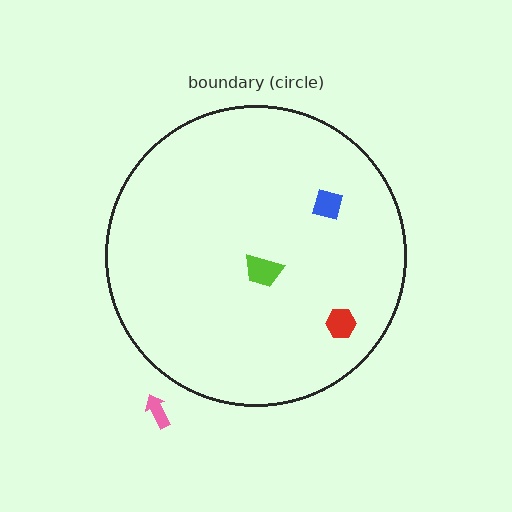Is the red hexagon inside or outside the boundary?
Inside.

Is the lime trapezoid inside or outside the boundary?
Inside.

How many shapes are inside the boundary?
3 inside, 1 outside.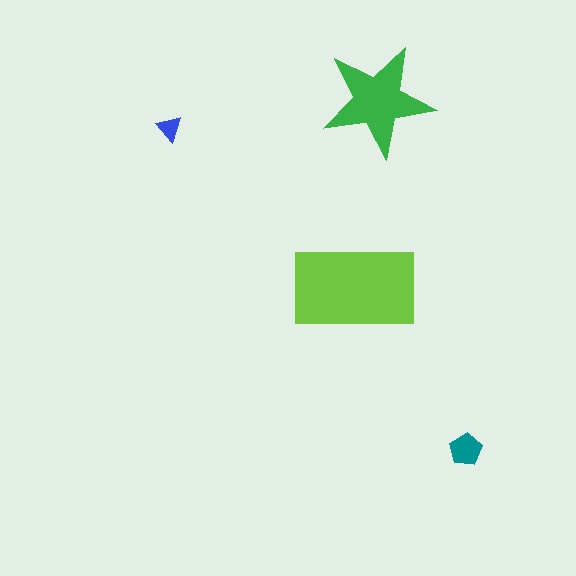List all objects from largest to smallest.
The lime rectangle, the green star, the teal pentagon, the blue triangle.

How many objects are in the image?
There are 4 objects in the image.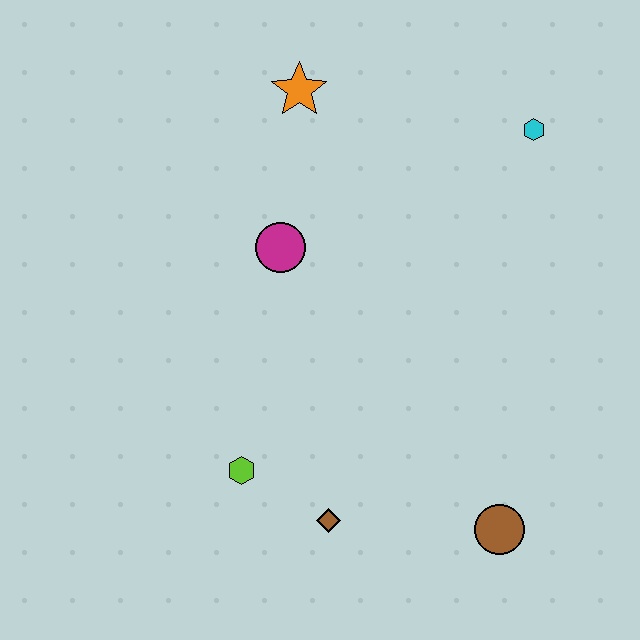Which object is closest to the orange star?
The magenta circle is closest to the orange star.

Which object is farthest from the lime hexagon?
The cyan hexagon is farthest from the lime hexagon.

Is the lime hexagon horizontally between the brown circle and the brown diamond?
No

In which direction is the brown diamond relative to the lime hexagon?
The brown diamond is to the right of the lime hexagon.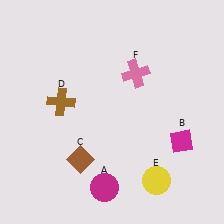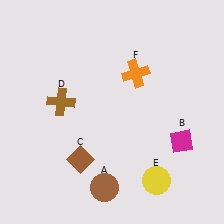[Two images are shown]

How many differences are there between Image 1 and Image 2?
There are 2 differences between the two images.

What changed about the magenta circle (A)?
In Image 1, A is magenta. In Image 2, it changed to brown.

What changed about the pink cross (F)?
In Image 1, F is pink. In Image 2, it changed to orange.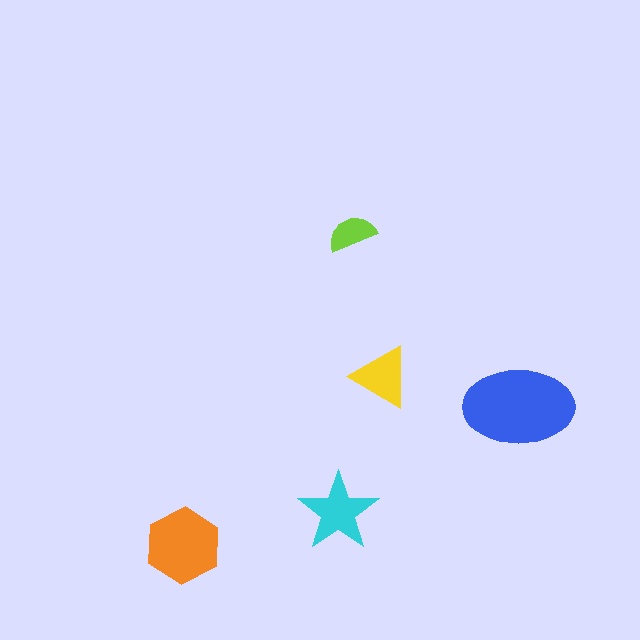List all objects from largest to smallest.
The blue ellipse, the orange hexagon, the cyan star, the yellow triangle, the lime semicircle.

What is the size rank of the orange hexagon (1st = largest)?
2nd.